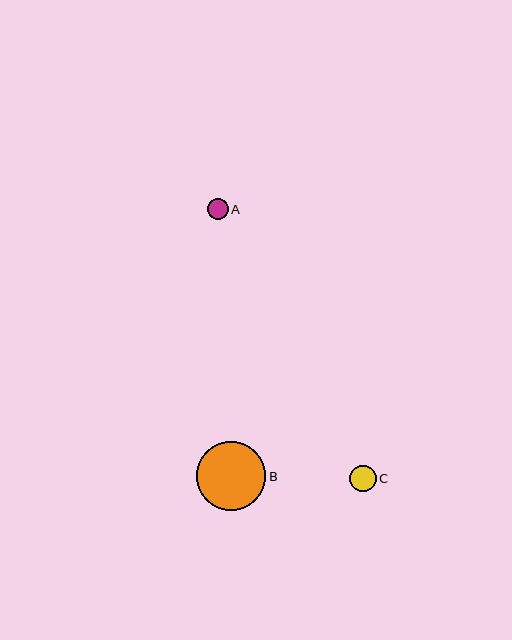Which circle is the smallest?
Circle A is the smallest with a size of approximately 21 pixels.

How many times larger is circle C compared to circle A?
Circle C is approximately 1.3 times the size of circle A.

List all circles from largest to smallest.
From largest to smallest: B, C, A.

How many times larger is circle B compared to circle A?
Circle B is approximately 3.3 times the size of circle A.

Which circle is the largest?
Circle B is the largest with a size of approximately 69 pixels.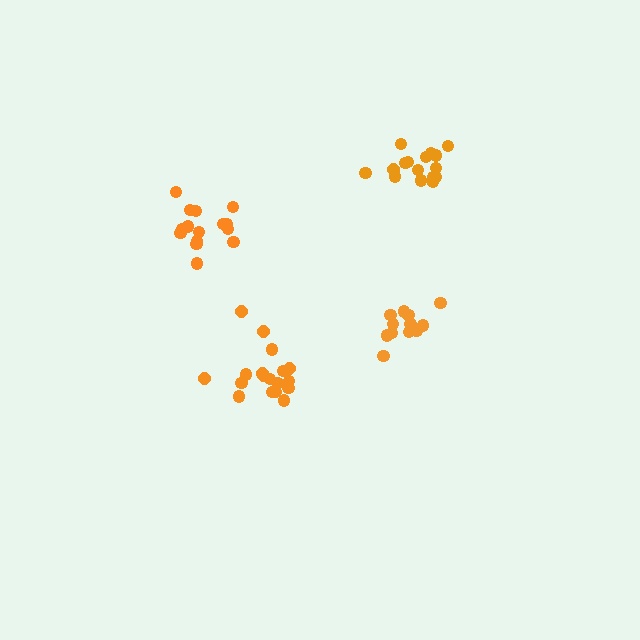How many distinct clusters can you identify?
There are 4 distinct clusters.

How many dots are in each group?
Group 1: 18 dots, Group 2: 17 dots, Group 3: 15 dots, Group 4: 13 dots (63 total).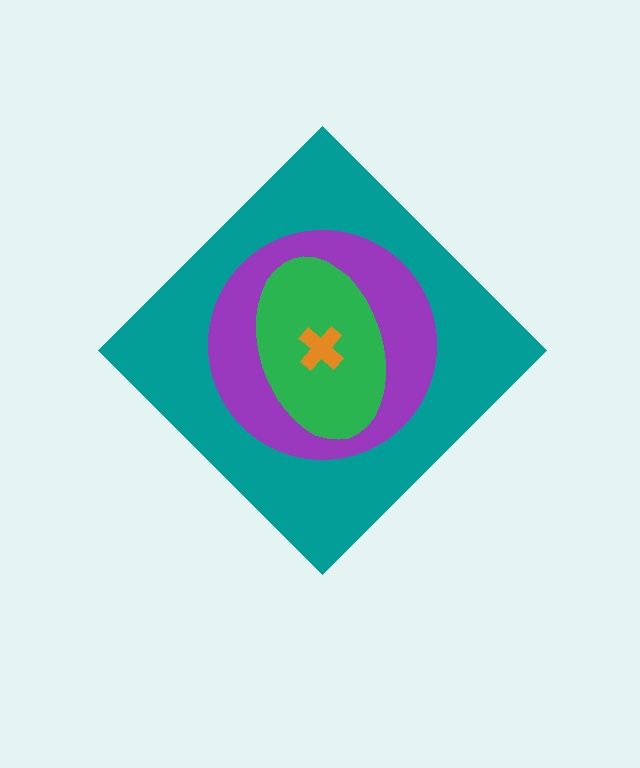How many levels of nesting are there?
4.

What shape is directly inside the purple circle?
The green ellipse.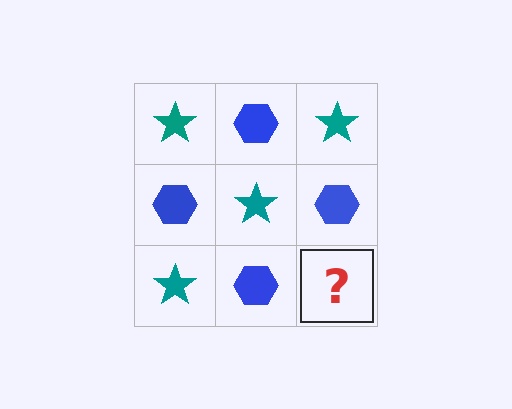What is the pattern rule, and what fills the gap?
The rule is that it alternates teal star and blue hexagon in a checkerboard pattern. The gap should be filled with a teal star.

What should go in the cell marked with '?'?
The missing cell should contain a teal star.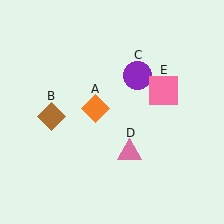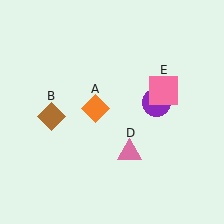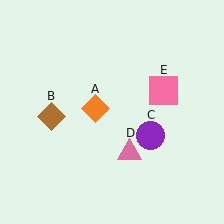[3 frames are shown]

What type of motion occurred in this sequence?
The purple circle (object C) rotated clockwise around the center of the scene.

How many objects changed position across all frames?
1 object changed position: purple circle (object C).